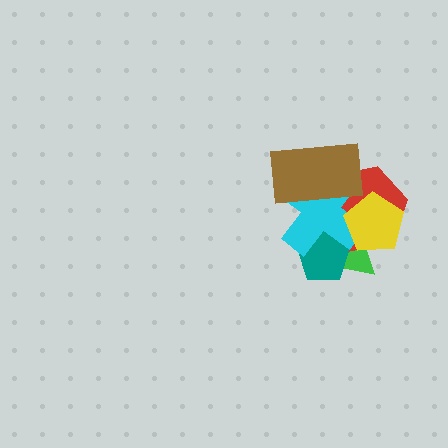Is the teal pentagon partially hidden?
Yes, it is partially covered by another shape.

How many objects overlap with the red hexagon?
5 objects overlap with the red hexagon.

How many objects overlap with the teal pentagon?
3 objects overlap with the teal pentagon.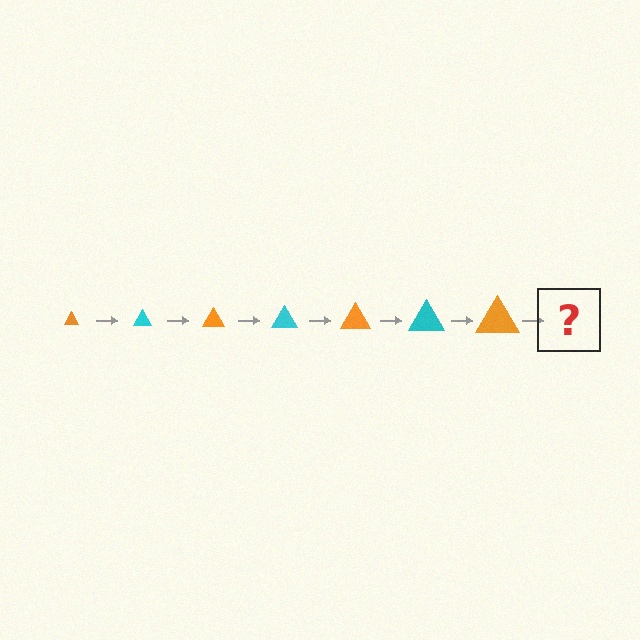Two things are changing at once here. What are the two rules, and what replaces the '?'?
The two rules are that the triangle grows larger each step and the color cycles through orange and cyan. The '?' should be a cyan triangle, larger than the previous one.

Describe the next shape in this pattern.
It should be a cyan triangle, larger than the previous one.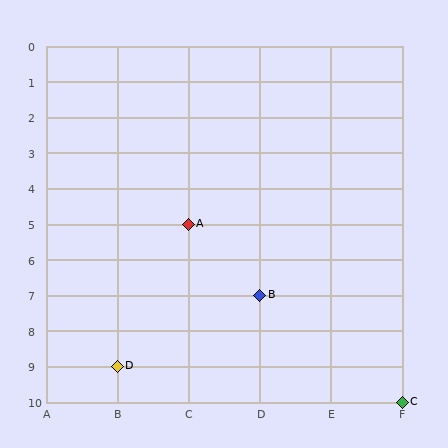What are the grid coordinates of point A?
Point A is at grid coordinates (C, 5).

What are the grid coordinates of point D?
Point D is at grid coordinates (B, 9).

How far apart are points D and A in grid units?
Points D and A are 1 column and 4 rows apart (about 4.1 grid units diagonally).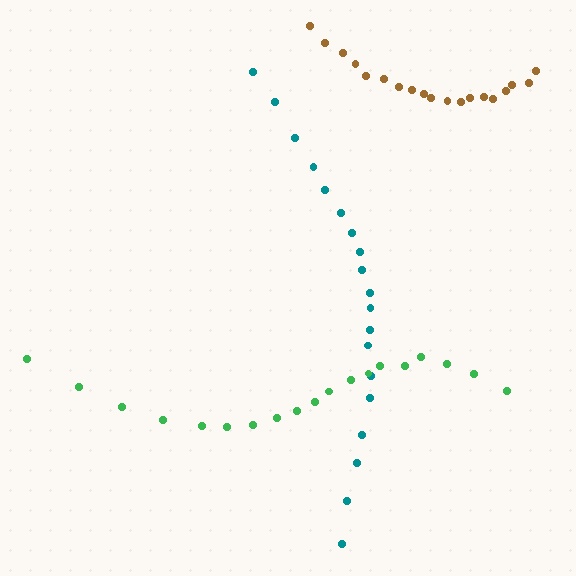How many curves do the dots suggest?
There are 3 distinct paths.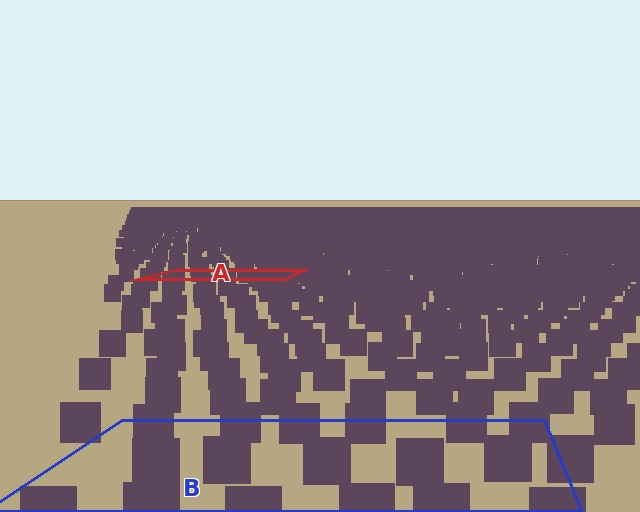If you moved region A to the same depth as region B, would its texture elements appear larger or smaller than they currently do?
They would appear larger. At a closer depth, the same texture elements are projected at a bigger on-screen size.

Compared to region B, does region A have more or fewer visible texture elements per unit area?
Region A has more texture elements per unit area — they are packed more densely because it is farther away.